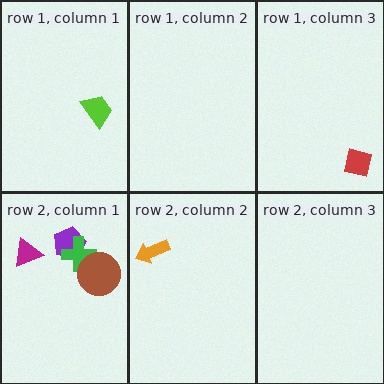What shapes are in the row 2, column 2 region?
The orange arrow.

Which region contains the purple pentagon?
The row 2, column 1 region.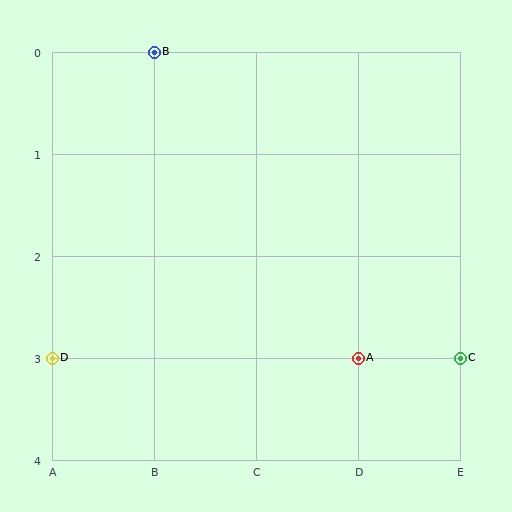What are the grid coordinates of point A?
Point A is at grid coordinates (D, 3).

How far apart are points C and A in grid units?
Points C and A are 1 column apart.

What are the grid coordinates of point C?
Point C is at grid coordinates (E, 3).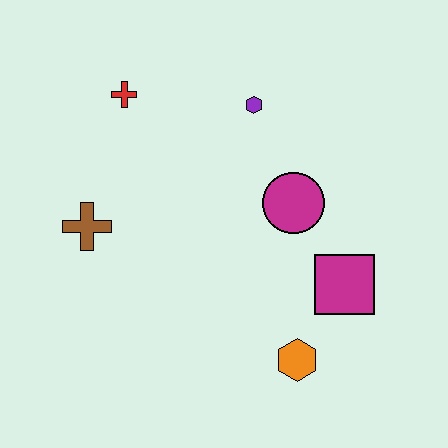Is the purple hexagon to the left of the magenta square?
Yes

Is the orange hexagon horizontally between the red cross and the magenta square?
Yes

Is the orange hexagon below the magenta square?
Yes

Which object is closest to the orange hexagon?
The magenta square is closest to the orange hexagon.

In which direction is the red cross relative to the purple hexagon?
The red cross is to the left of the purple hexagon.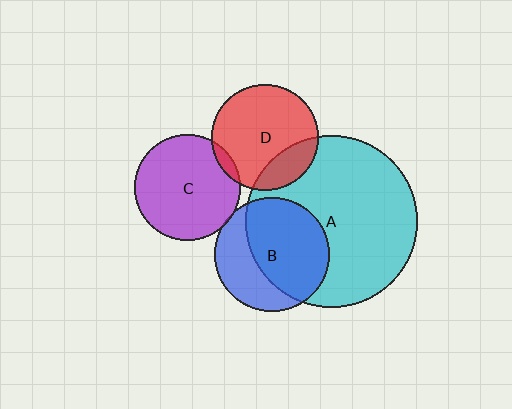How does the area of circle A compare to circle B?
Approximately 2.3 times.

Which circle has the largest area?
Circle A (cyan).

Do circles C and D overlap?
Yes.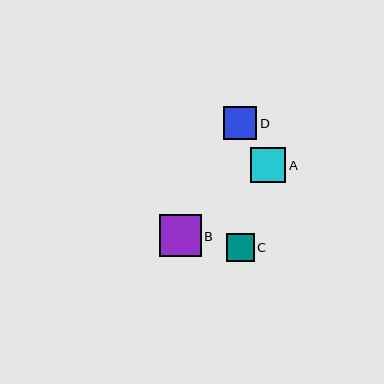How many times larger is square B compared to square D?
Square B is approximately 1.3 times the size of square D.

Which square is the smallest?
Square C is the smallest with a size of approximately 28 pixels.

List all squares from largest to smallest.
From largest to smallest: B, A, D, C.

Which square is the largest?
Square B is the largest with a size of approximately 42 pixels.